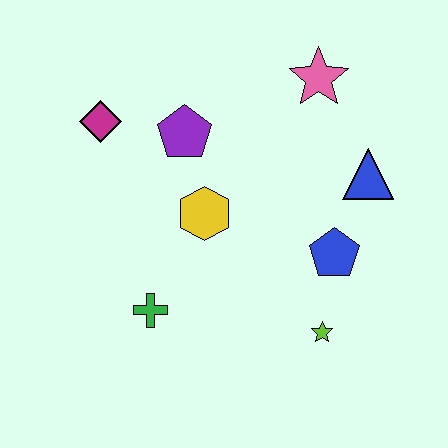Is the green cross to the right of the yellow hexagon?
No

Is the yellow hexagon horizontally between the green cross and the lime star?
Yes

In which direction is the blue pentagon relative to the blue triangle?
The blue pentagon is below the blue triangle.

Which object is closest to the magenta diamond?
The purple pentagon is closest to the magenta diamond.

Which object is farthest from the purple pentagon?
The lime star is farthest from the purple pentagon.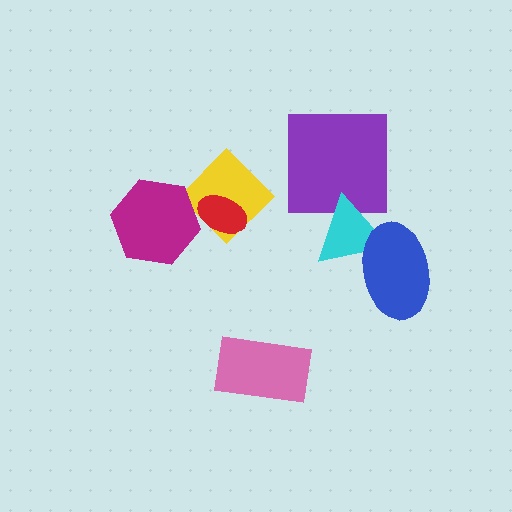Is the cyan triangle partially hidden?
Yes, it is partially covered by another shape.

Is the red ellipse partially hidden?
No, no other shape covers it.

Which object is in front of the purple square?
The cyan triangle is in front of the purple square.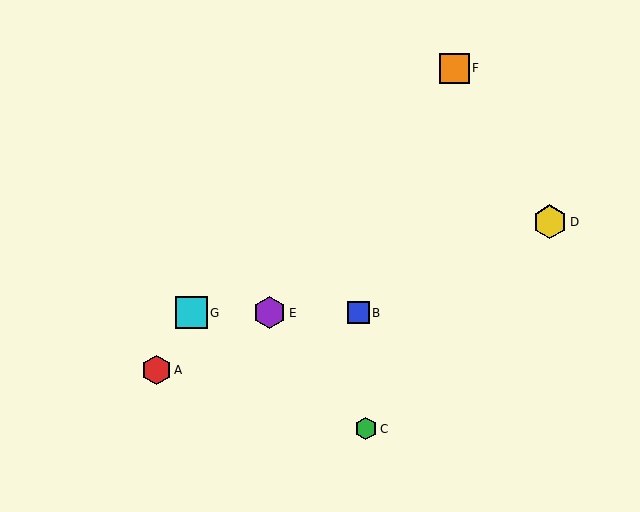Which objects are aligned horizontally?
Objects B, E, G are aligned horizontally.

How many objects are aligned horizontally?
3 objects (B, E, G) are aligned horizontally.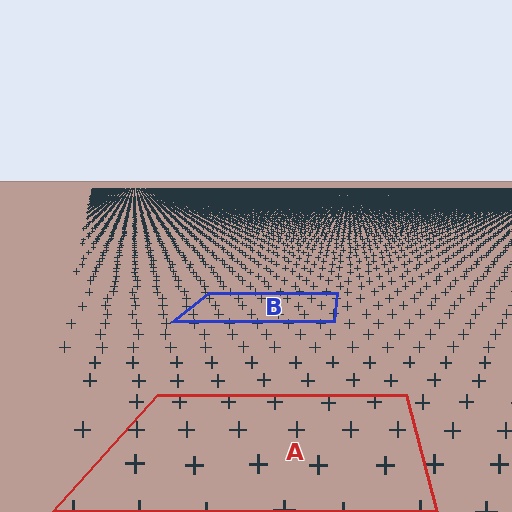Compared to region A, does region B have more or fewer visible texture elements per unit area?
Region B has more texture elements per unit area — they are packed more densely because it is farther away.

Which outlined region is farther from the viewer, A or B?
Region B is farther from the viewer — the texture elements inside it appear smaller and more densely packed.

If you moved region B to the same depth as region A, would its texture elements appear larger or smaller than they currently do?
They would appear larger. At a closer depth, the same texture elements are projected at a bigger on-screen size.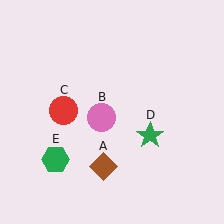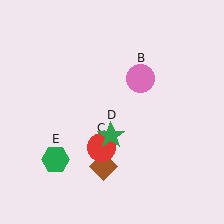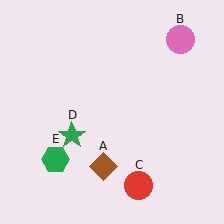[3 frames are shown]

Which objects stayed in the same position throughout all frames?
Brown diamond (object A) and green hexagon (object E) remained stationary.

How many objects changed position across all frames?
3 objects changed position: pink circle (object B), red circle (object C), green star (object D).